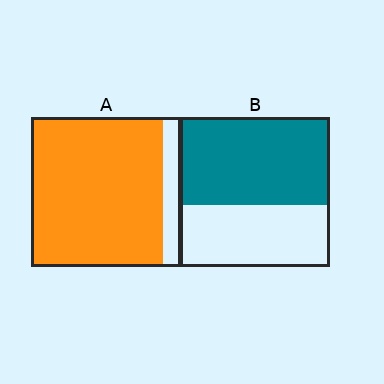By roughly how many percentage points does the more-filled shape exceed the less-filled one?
By roughly 30 percentage points (A over B).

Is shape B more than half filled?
Yes.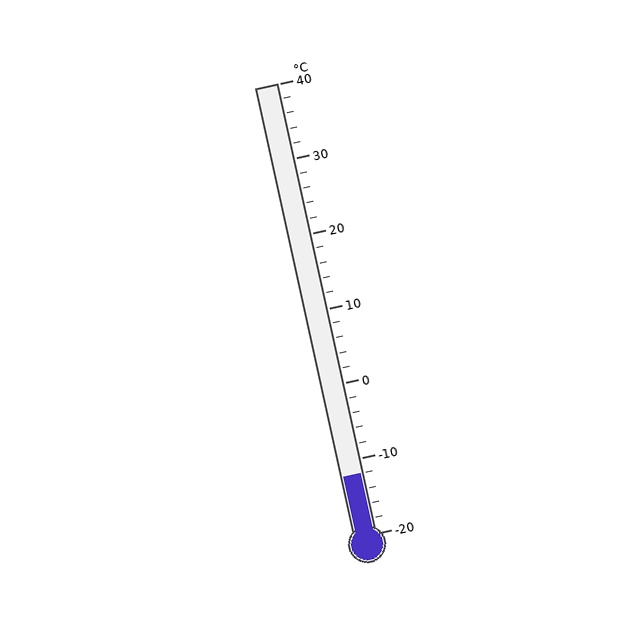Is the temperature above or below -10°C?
The temperature is below -10°C.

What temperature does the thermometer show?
The thermometer shows approximately -12°C.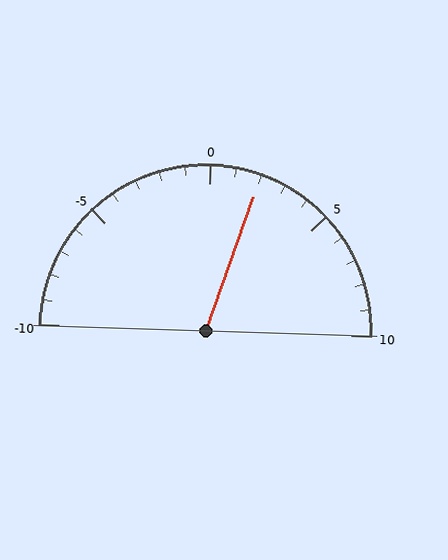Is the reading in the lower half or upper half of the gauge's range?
The reading is in the upper half of the range (-10 to 10).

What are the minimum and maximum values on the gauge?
The gauge ranges from -10 to 10.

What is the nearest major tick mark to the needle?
The nearest major tick mark is 0.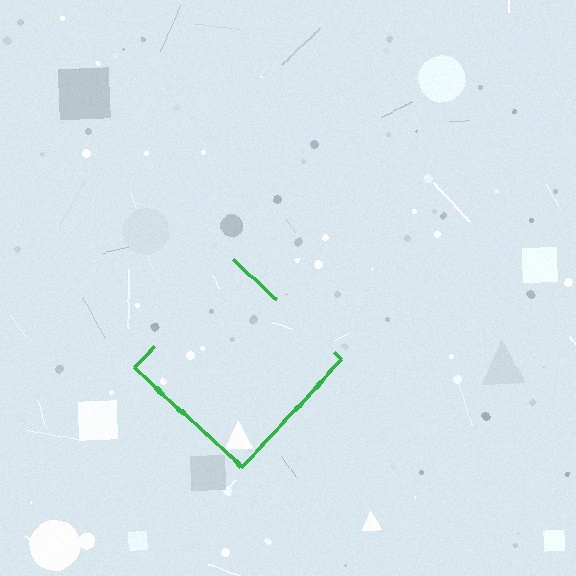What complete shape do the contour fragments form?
The contour fragments form a diamond.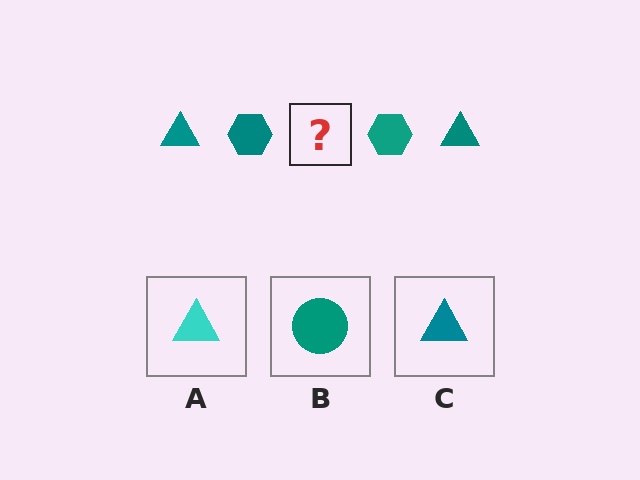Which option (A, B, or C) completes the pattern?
C.